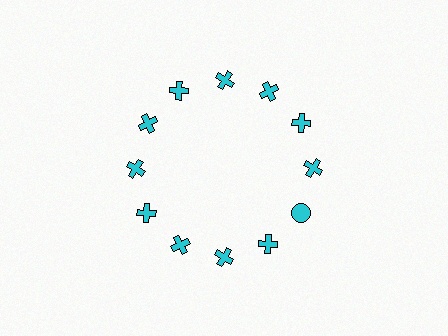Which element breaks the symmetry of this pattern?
The cyan circle at roughly the 4 o'clock position breaks the symmetry. All other shapes are cyan crosses.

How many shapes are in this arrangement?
There are 12 shapes arranged in a ring pattern.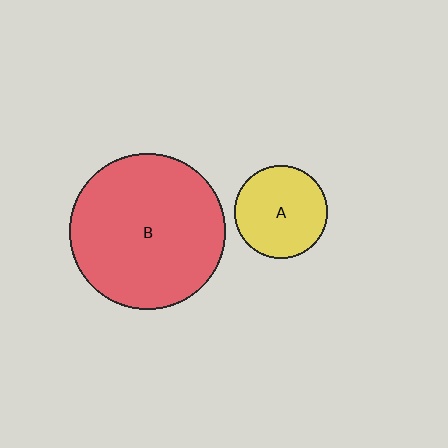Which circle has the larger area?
Circle B (red).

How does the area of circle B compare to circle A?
Approximately 2.8 times.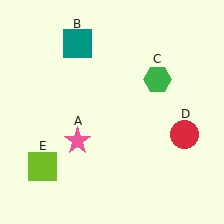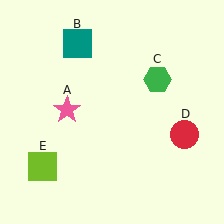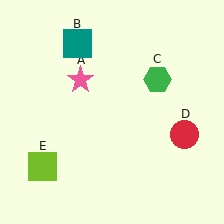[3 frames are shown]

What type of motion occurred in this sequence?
The pink star (object A) rotated clockwise around the center of the scene.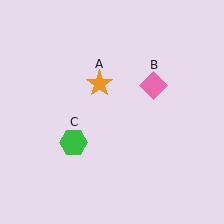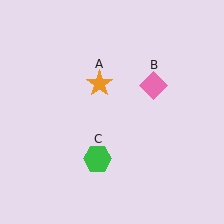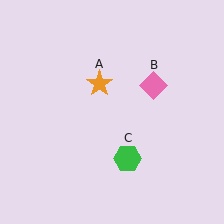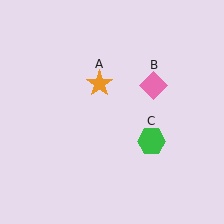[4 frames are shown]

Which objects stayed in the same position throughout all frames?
Orange star (object A) and pink diamond (object B) remained stationary.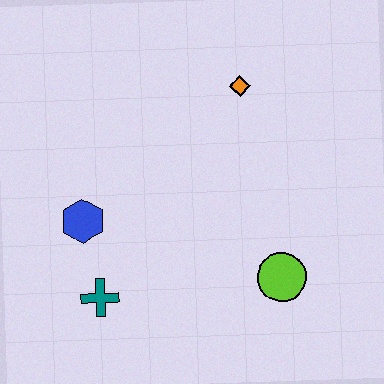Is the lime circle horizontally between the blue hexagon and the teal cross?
No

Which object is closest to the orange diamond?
The lime circle is closest to the orange diamond.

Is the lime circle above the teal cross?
Yes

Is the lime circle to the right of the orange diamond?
Yes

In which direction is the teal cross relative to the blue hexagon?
The teal cross is below the blue hexagon.